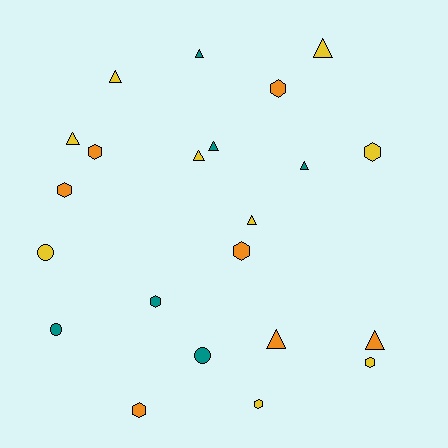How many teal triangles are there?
There are 3 teal triangles.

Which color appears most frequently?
Yellow, with 9 objects.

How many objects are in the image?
There are 22 objects.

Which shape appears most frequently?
Triangle, with 10 objects.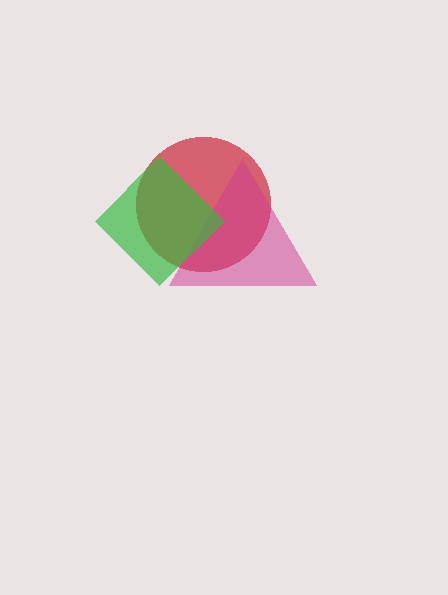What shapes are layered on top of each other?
The layered shapes are: a red circle, a magenta triangle, a green diamond.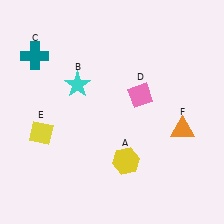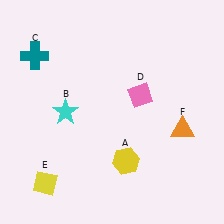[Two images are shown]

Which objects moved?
The objects that moved are: the cyan star (B), the yellow diamond (E).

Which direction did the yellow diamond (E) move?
The yellow diamond (E) moved down.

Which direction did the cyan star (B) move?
The cyan star (B) moved down.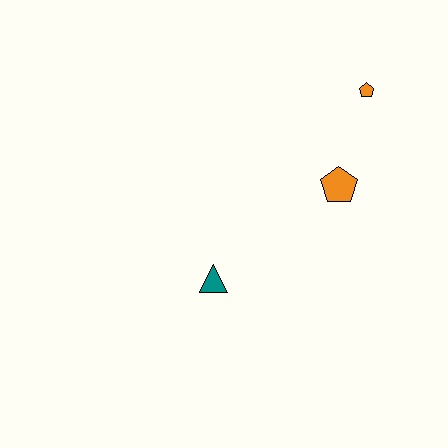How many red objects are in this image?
There are no red objects.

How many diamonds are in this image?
There are no diamonds.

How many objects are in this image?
There are 3 objects.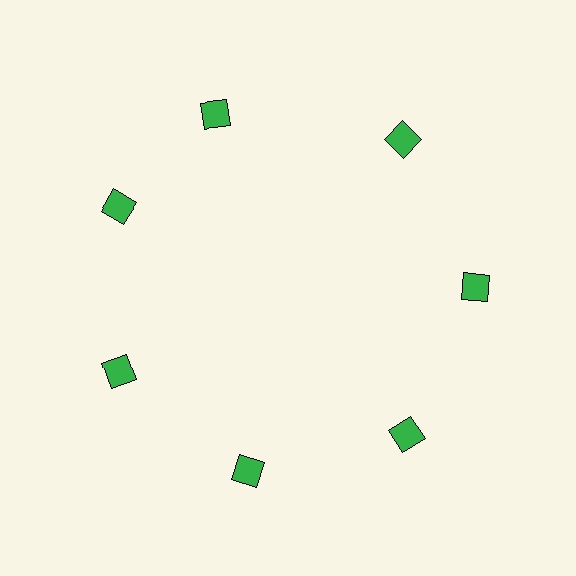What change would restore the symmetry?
The symmetry would be restored by rotating it back into even spacing with its neighbors so that all 7 squares sit at equal angles and equal distance from the center.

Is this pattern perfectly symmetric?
No. The 7 green squares are arranged in a ring, but one element near the 12 o'clock position is rotated out of alignment along the ring, breaking the 7-fold rotational symmetry.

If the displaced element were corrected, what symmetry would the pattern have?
It would have 7-fold rotational symmetry — the pattern would map onto itself every 51 degrees.